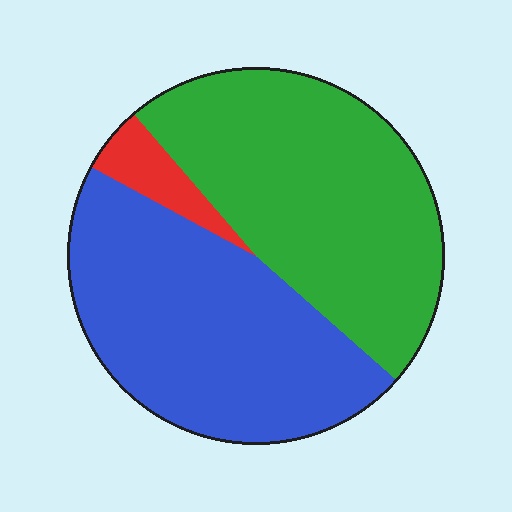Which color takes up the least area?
Red, at roughly 5%.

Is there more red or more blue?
Blue.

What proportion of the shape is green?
Green takes up about one half (1/2) of the shape.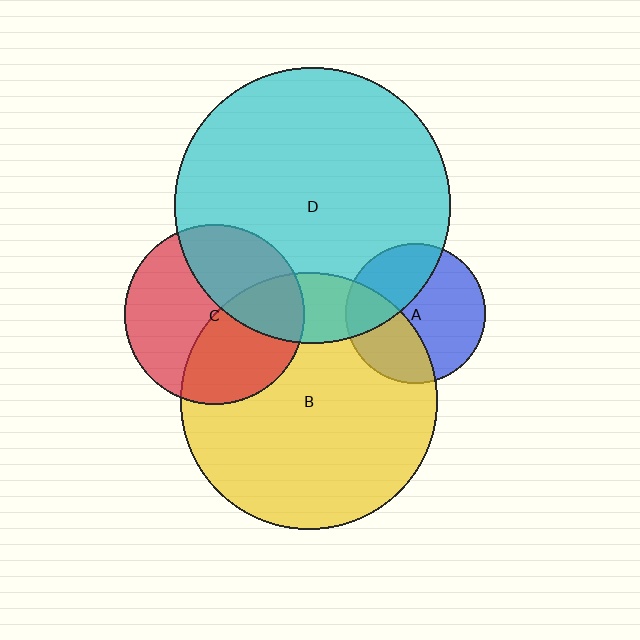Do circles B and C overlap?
Yes.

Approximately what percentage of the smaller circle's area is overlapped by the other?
Approximately 45%.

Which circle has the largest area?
Circle D (cyan).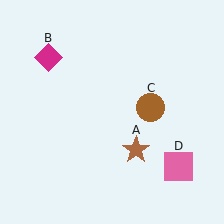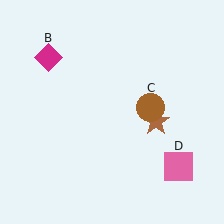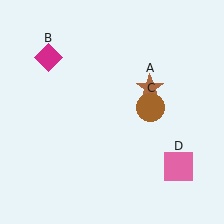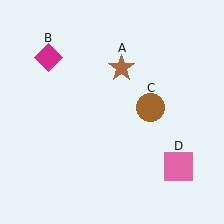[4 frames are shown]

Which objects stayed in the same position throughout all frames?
Magenta diamond (object B) and brown circle (object C) and pink square (object D) remained stationary.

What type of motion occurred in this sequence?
The brown star (object A) rotated counterclockwise around the center of the scene.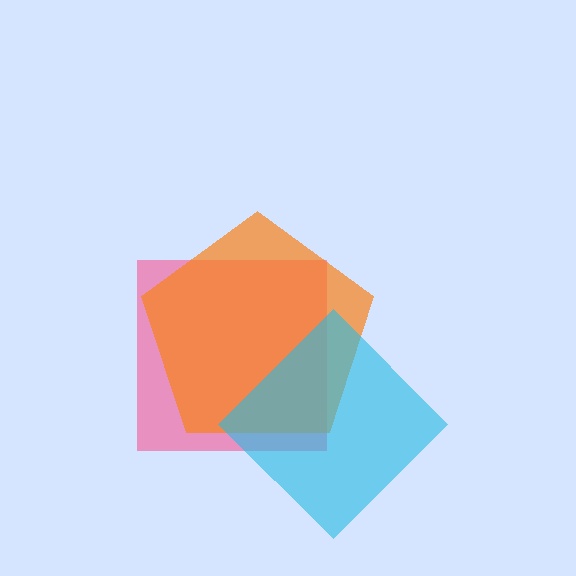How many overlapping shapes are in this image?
There are 3 overlapping shapes in the image.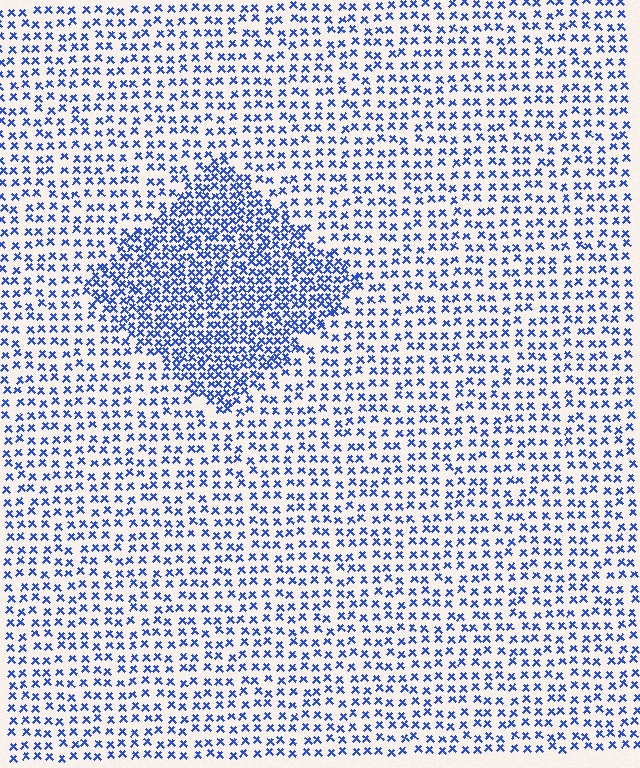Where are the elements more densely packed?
The elements are more densely packed inside the diamond boundary.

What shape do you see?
I see a diamond.